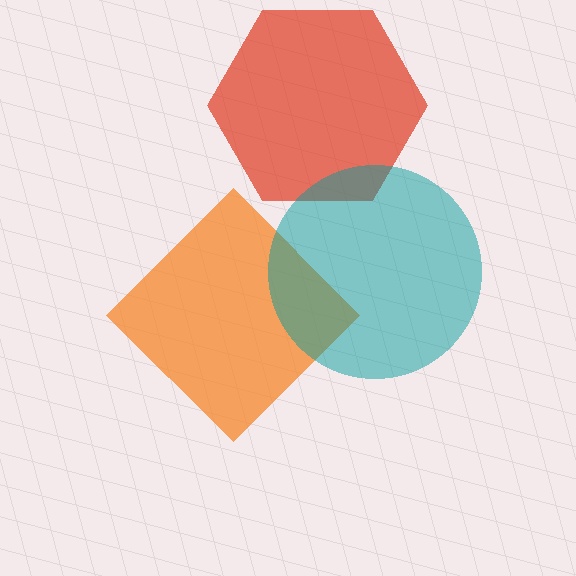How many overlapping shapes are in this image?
There are 3 overlapping shapes in the image.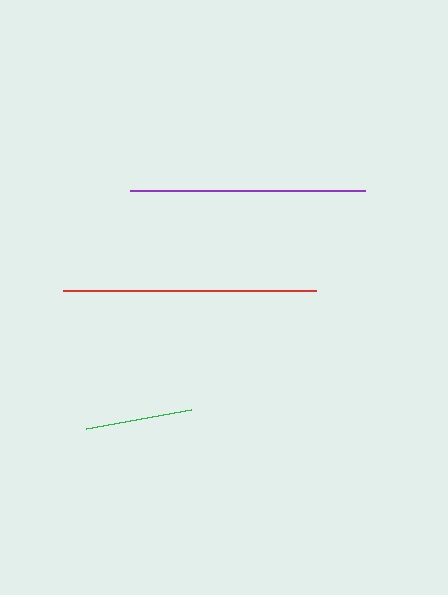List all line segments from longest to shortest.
From longest to shortest: red, purple, green.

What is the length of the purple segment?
The purple segment is approximately 235 pixels long.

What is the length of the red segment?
The red segment is approximately 253 pixels long.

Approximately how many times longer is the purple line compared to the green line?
The purple line is approximately 2.2 times the length of the green line.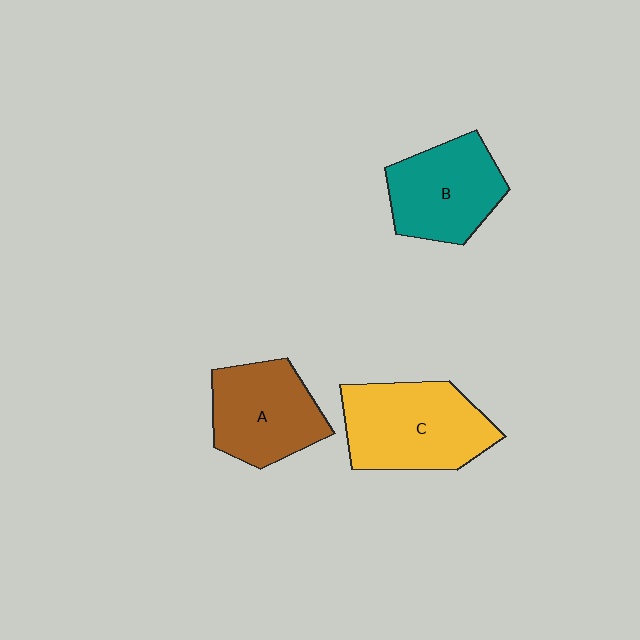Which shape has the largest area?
Shape C (yellow).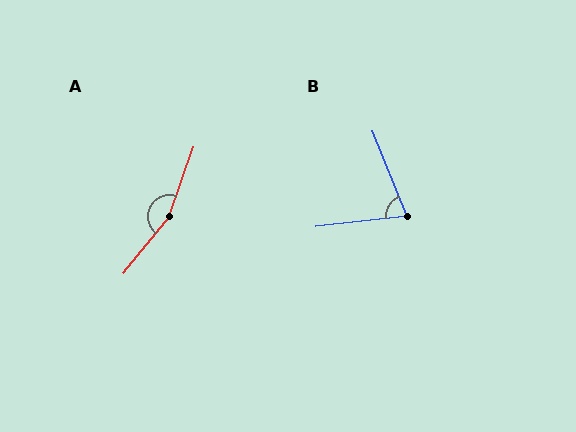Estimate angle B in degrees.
Approximately 75 degrees.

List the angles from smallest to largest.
B (75°), A (161°).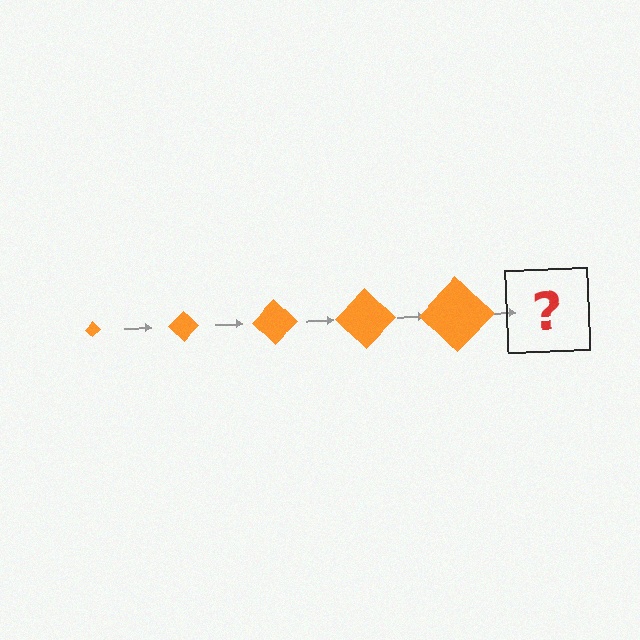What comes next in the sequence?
The next element should be an orange diamond, larger than the previous one.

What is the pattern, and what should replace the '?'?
The pattern is that the diamond gets progressively larger each step. The '?' should be an orange diamond, larger than the previous one.